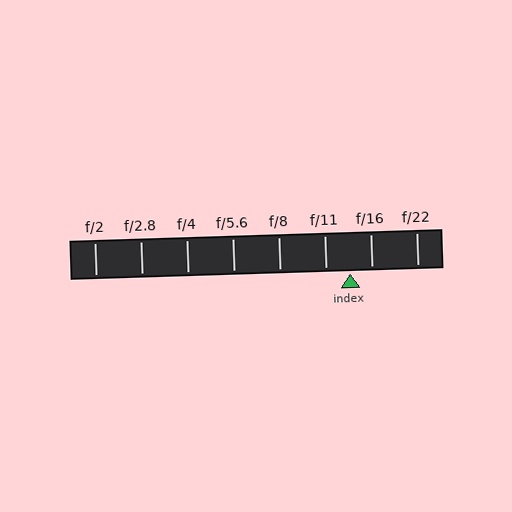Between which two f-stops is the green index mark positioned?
The index mark is between f/11 and f/16.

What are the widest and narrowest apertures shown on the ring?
The widest aperture shown is f/2 and the narrowest is f/22.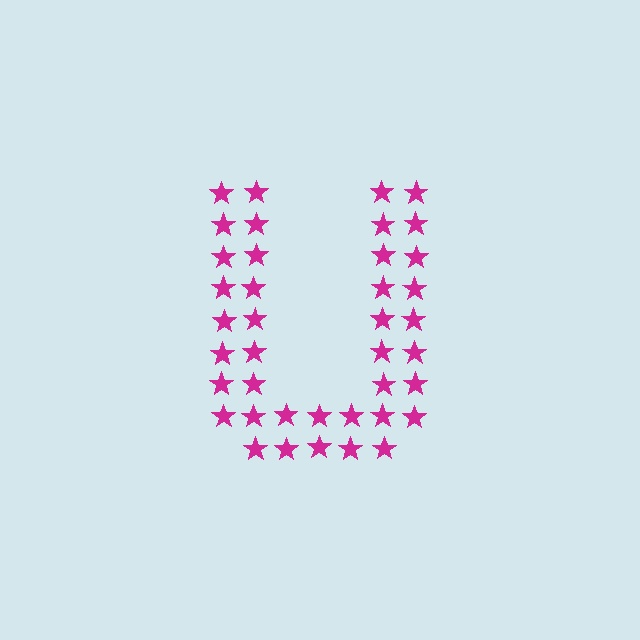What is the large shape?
The large shape is the letter U.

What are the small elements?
The small elements are stars.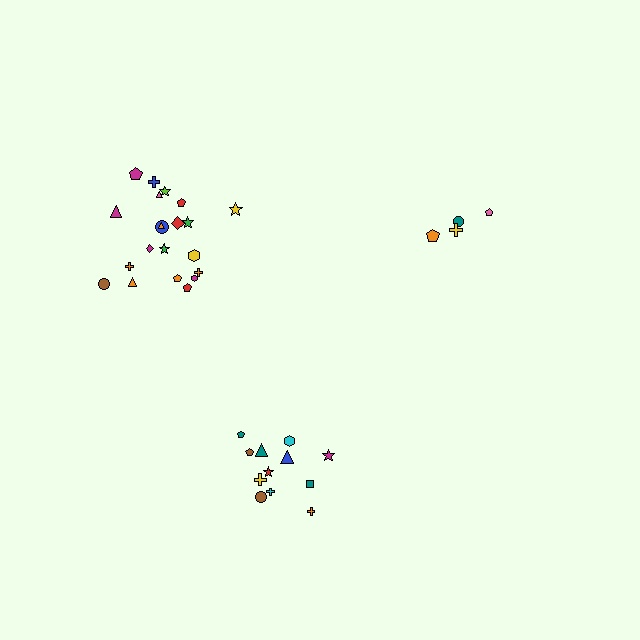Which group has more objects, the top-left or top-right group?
The top-left group.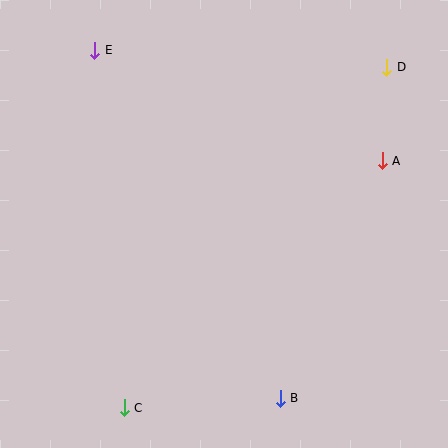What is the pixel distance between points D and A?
The distance between D and A is 94 pixels.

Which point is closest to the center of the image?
Point A at (382, 161) is closest to the center.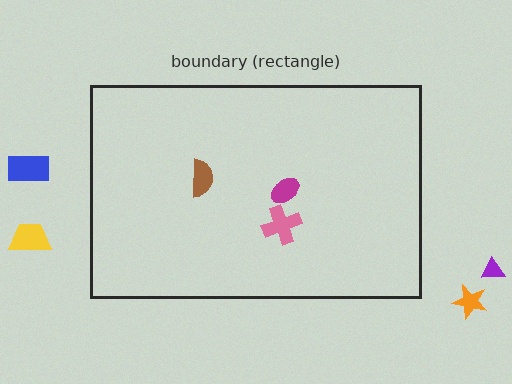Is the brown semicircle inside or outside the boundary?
Inside.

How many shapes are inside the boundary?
3 inside, 4 outside.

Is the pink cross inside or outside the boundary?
Inside.